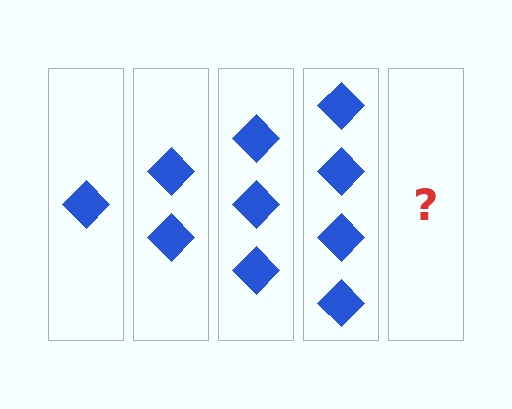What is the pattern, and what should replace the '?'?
The pattern is that each step adds one more diamond. The '?' should be 5 diamonds.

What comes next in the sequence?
The next element should be 5 diamonds.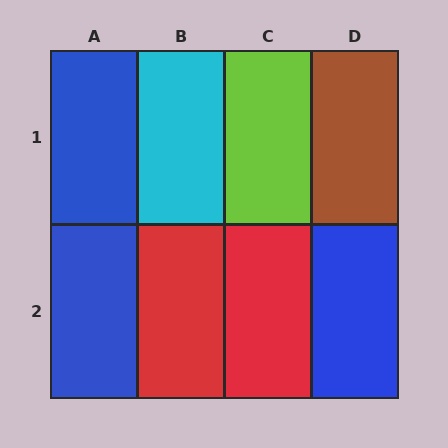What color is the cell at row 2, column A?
Blue.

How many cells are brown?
1 cell is brown.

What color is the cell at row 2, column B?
Red.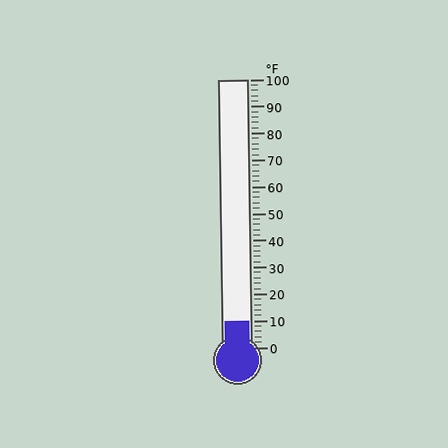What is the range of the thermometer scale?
The thermometer scale ranges from 0°F to 100°F.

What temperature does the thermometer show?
The thermometer shows approximately 10°F.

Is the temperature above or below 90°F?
The temperature is below 90°F.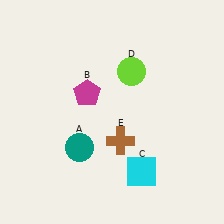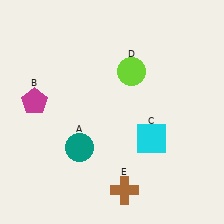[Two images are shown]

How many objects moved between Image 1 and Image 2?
3 objects moved between the two images.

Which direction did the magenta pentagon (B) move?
The magenta pentagon (B) moved left.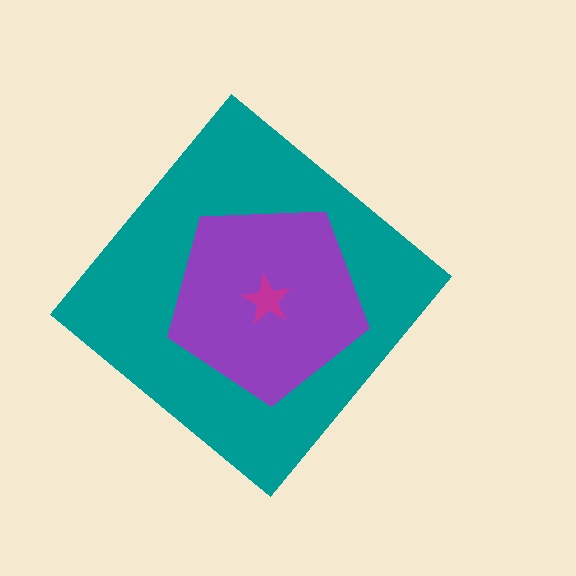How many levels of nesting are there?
3.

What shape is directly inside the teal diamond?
The purple pentagon.